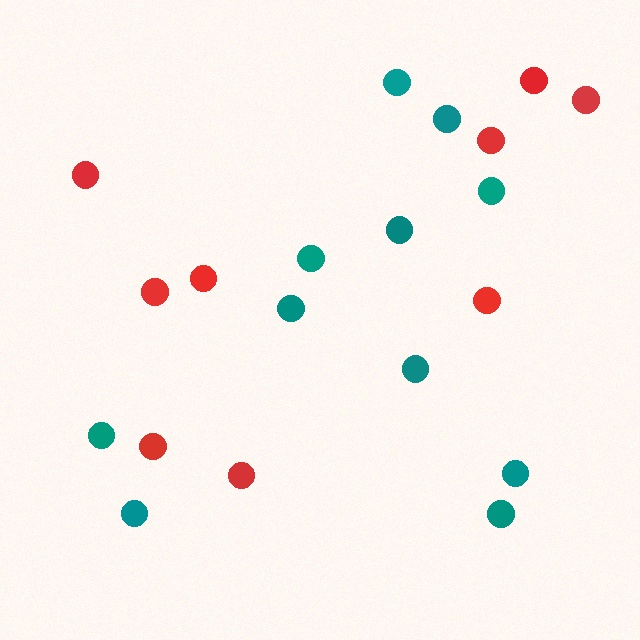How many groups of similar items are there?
There are 2 groups: one group of red circles (9) and one group of teal circles (11).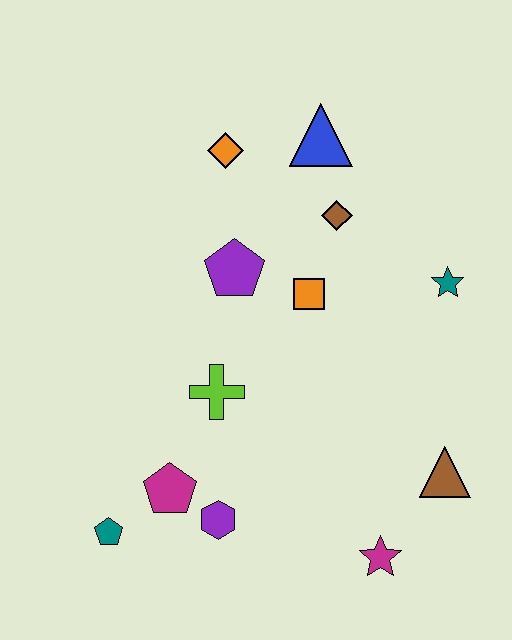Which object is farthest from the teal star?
The teal pentagon is farthest from the teal star.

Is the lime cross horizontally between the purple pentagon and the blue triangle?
No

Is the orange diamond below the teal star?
No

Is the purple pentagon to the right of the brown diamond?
No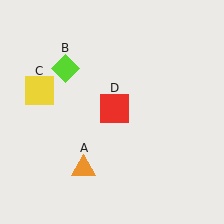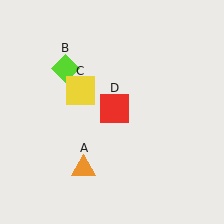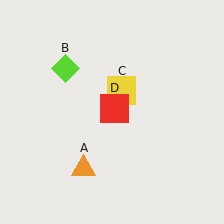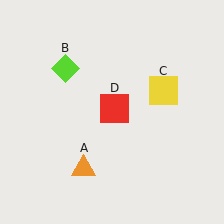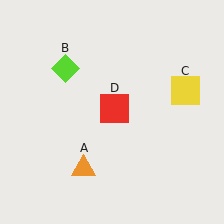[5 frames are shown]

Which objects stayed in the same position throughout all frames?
Orange triangle (object A) and lime diamond (object B) and red square (object D) remained stationary.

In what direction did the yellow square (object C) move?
The yellow square (object C) moved right.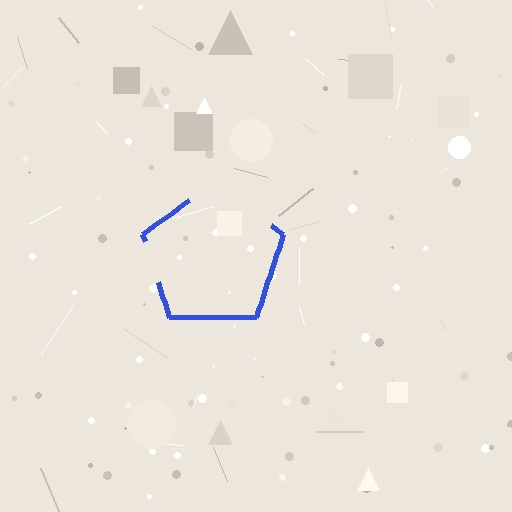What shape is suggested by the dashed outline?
The dashed outline suggests a pentagon.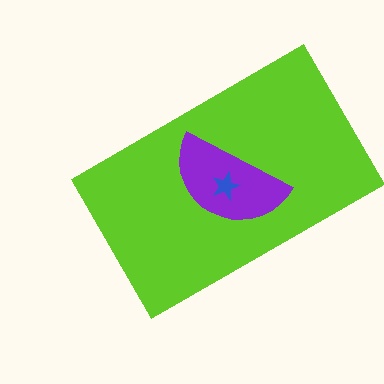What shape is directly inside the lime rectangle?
The purple semicircle.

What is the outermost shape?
The lime rectangle.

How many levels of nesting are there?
3.